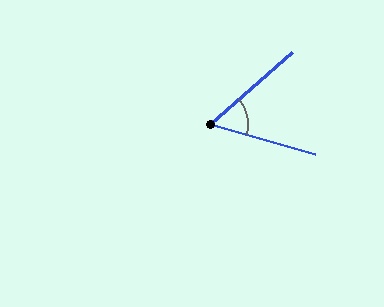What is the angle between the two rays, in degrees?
Approximately 57 degrees.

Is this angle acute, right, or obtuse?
It is acute.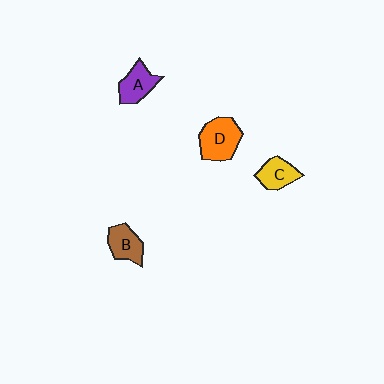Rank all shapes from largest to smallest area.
From largest to smallest: D (orange), A (purple), B (brown), C (yellow).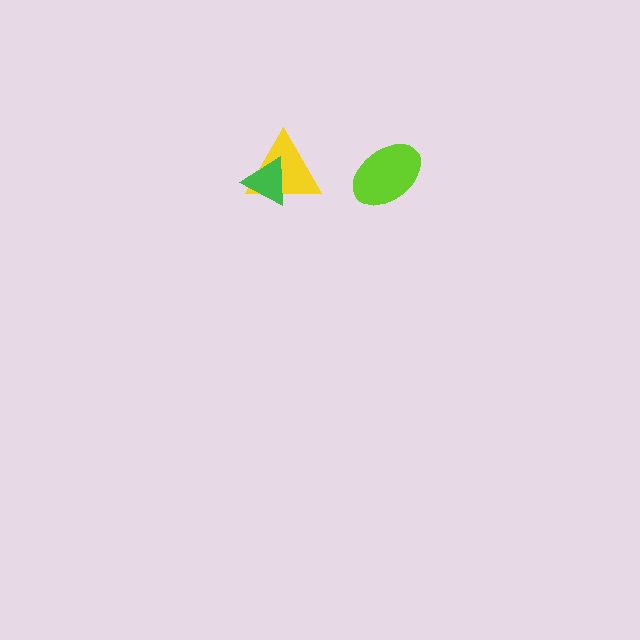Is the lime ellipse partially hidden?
No, no other shape covers it.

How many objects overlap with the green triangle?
1 object overlaps with the green triangle.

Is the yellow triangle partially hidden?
Yes, it is partially covered by another shape.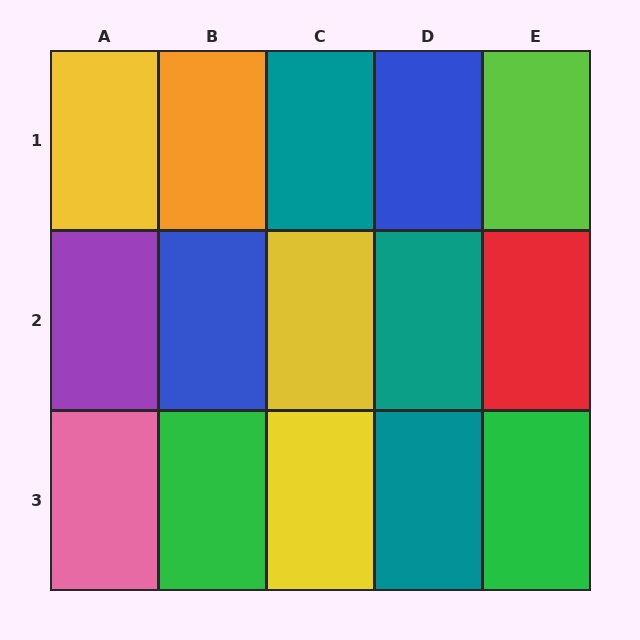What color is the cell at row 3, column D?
Teal.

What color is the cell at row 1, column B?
Orange.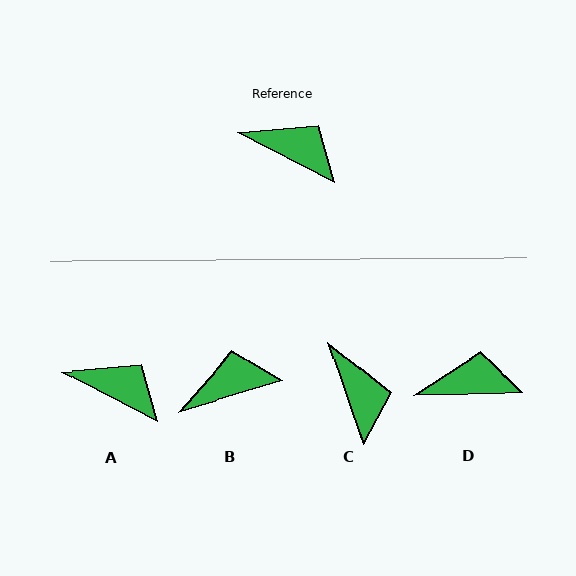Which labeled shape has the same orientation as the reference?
A.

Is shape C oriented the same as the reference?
No, it is off by about 44 degrees.